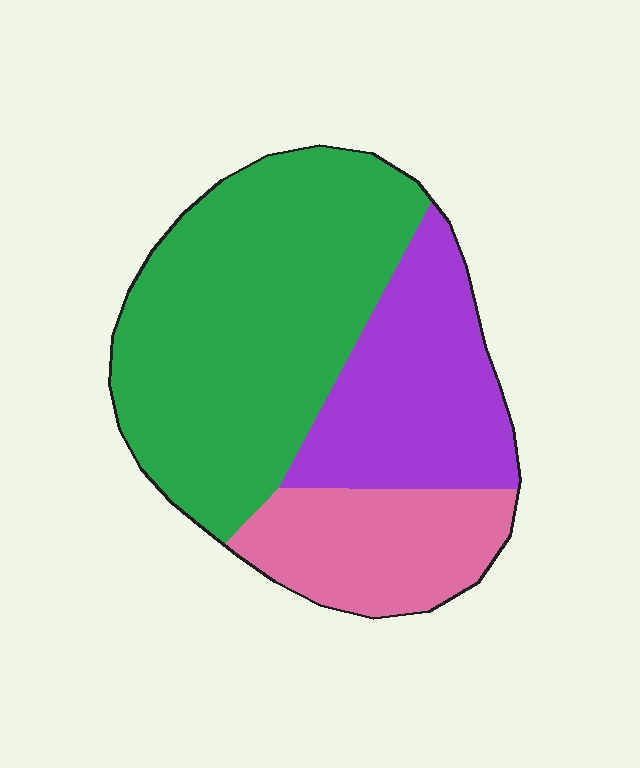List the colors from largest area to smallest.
From largest to smallest: green, purple, pink.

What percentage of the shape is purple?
Purple takes up about one quarter (1/4) of the shape.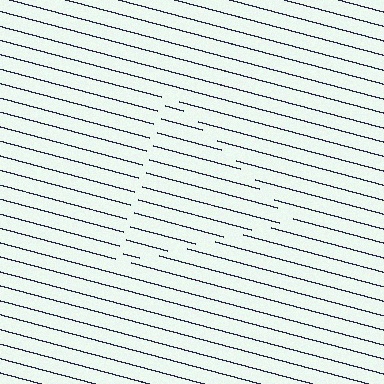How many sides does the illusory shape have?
3 sides — the line-ends trace a triangle.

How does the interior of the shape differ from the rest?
The interior of the shape contains the same grating, shifted by half a period — the contour is defined by the phase discontinuity where line-ends from the inner and outer gratings abut.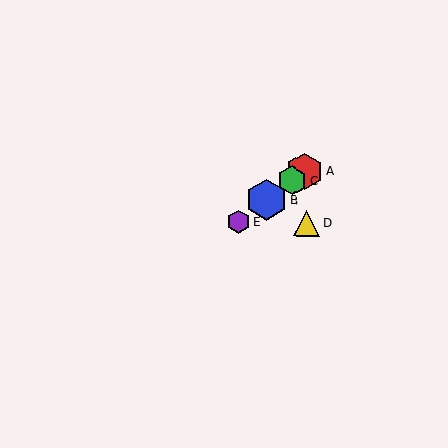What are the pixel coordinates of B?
Object B is at (267, 200).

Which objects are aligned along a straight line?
Objects A, B, C, E are aligned along a straight line.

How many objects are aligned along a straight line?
4 objects (A, B, C, E) are aligned along a straight line.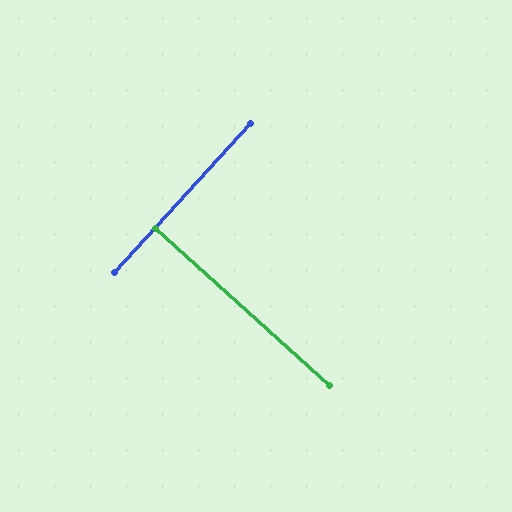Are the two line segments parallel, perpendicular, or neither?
Perpendicular — they meet at approximately 89°.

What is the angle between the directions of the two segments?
Approximately 89 degrees.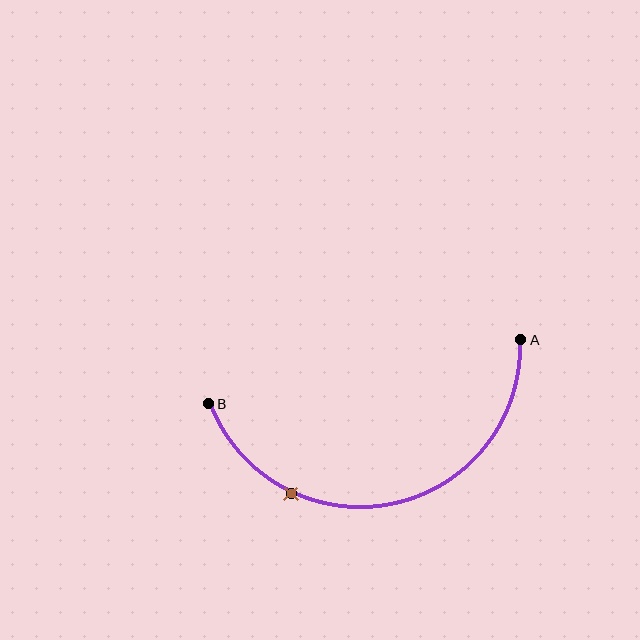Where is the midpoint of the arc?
The arc midpoint is the point on the curve farthest from the straight line joining A and B. It sits below that line.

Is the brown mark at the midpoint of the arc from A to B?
No. The brown mark lies on the arc but is closer to endpoint B. The arc midpoint would be at the point on the curve equidistant along the arc from both A and B.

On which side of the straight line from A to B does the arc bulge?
The arc bulges below the straight line connecting A and B.